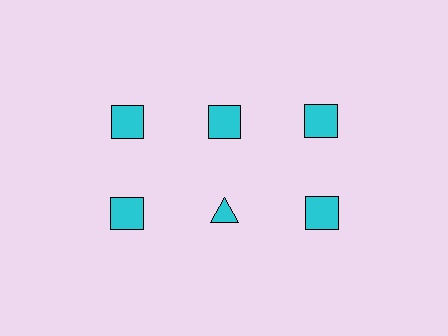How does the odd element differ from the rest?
It has a different shape: triangle instead of square.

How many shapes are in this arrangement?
There are 6 shapes arranged in a grid pattern.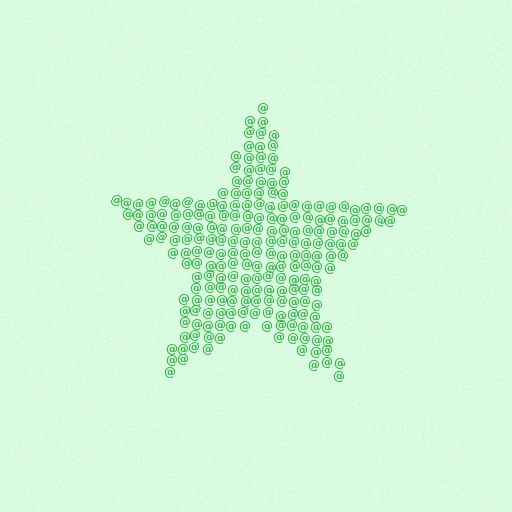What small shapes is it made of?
It is made of small at signs.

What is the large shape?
The large shape is a star.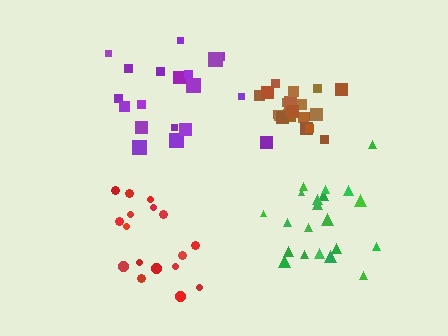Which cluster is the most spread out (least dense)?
Purple.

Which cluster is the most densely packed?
Brown.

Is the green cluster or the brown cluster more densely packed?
Brown.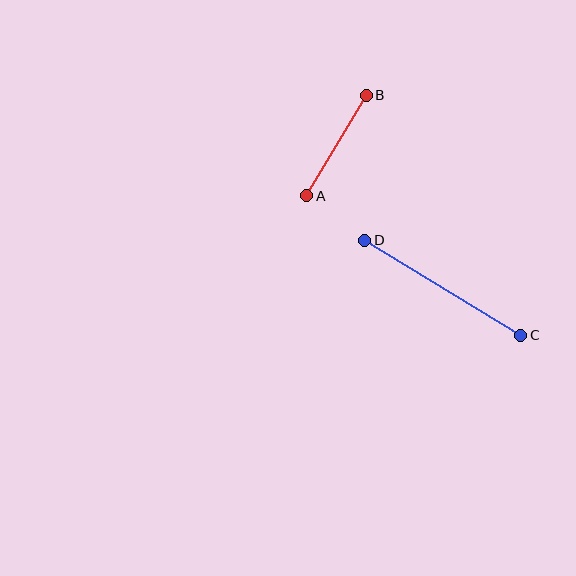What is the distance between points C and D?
The distance is approximately 183 pixels.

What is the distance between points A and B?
The distance is approximately 116 pixels.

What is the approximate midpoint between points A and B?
The midpoint is at approximately (337, 145) pixels.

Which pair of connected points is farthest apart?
Points C and D are farthest apart.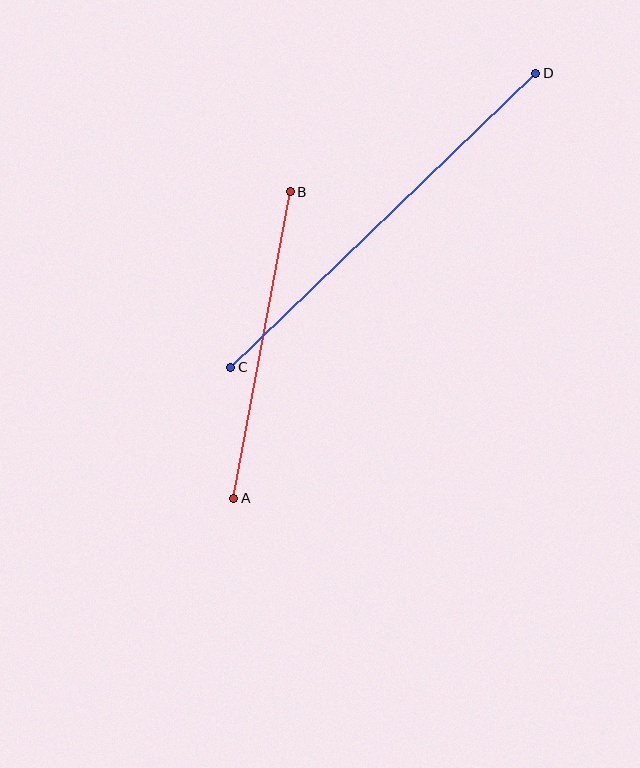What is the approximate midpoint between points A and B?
The midpoint is at approximately (262, 345) pixels.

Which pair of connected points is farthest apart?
Points C and D are farthest apart.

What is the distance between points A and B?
The distance is approximately 311 pixels.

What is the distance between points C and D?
The distance is approximately 424 pixels.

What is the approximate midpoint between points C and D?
The midpoint is at approximately (383, 220) pixels.